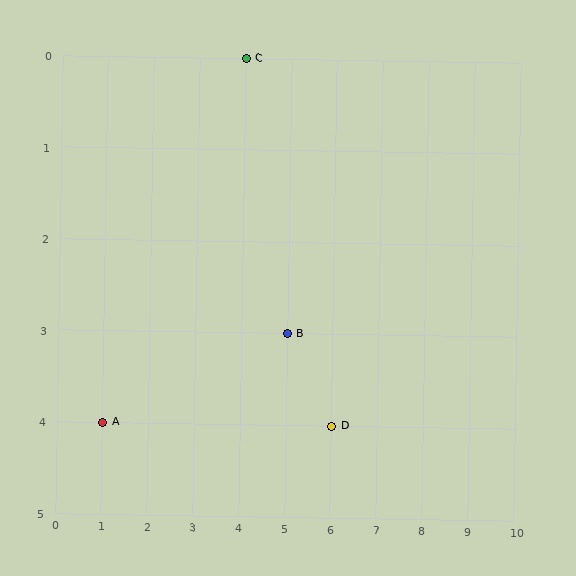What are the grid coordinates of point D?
Point D is at grid coordinates (6, 4).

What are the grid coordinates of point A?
Point A is at grid coordinates (1, 4).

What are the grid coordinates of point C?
Point C is at grid coordinates (4, 0).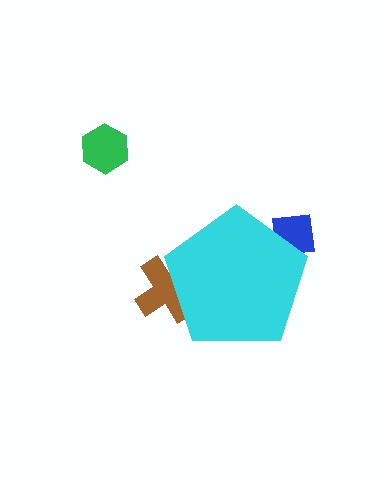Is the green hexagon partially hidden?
No, the green hexagon is fully visible.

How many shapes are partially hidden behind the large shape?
2 shapes are partially hidden.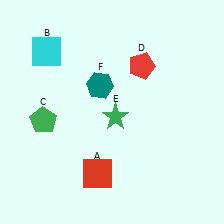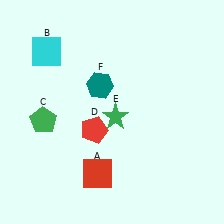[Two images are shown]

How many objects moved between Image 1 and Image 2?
1 object moved between the two images.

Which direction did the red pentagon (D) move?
The red pentagon (D) moved down.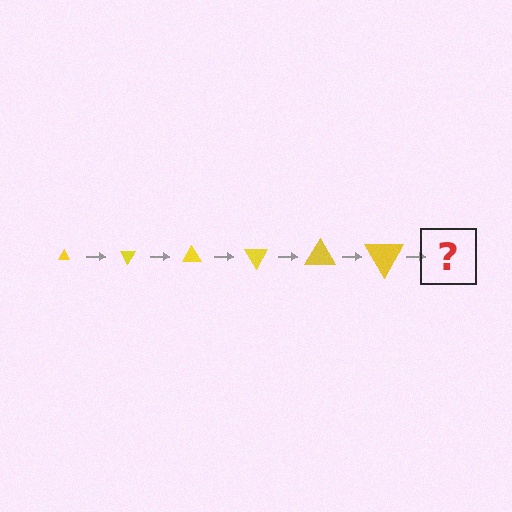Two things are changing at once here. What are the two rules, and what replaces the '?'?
The two rules are that the triangle grows larger each step and it rotates 60 degrees each step. The '?' should be a triangle, larger than the previous one and rotated 360 degrees from the start.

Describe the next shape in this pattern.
It should be a triangle, larger than the previous one and rotated 360 degrees from the start.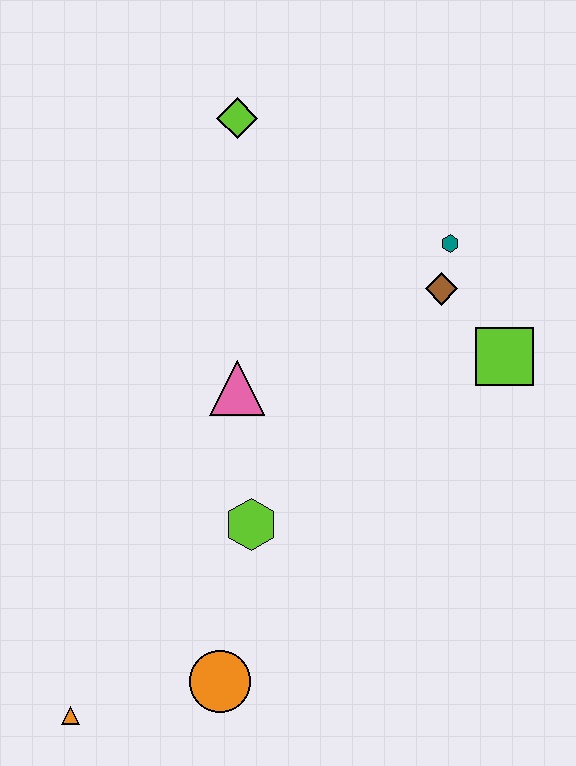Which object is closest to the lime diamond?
The teal hexagon is closest to the lime diamond.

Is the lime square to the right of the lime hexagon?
Yes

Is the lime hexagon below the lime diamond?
Yes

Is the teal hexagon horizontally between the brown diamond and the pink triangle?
No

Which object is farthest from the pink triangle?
The orange triangle is farthest from the pink triangle.